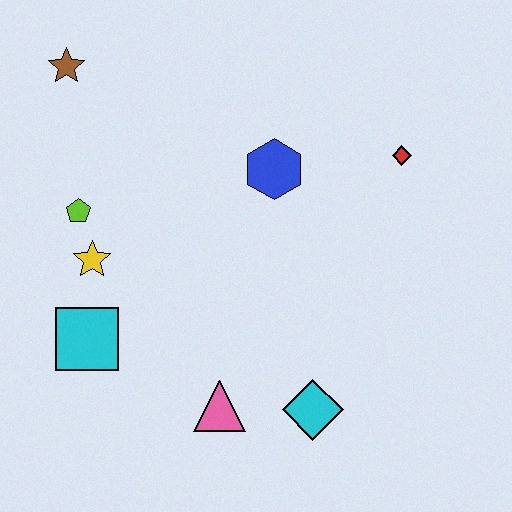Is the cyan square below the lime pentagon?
Yes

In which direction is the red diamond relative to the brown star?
The red diamond is to the right of the brown star.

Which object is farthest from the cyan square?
The red diamond is farthest from the cyan square.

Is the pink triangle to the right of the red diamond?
No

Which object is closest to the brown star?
The lime pentagon is closest to the brown star.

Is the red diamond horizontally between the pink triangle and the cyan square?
No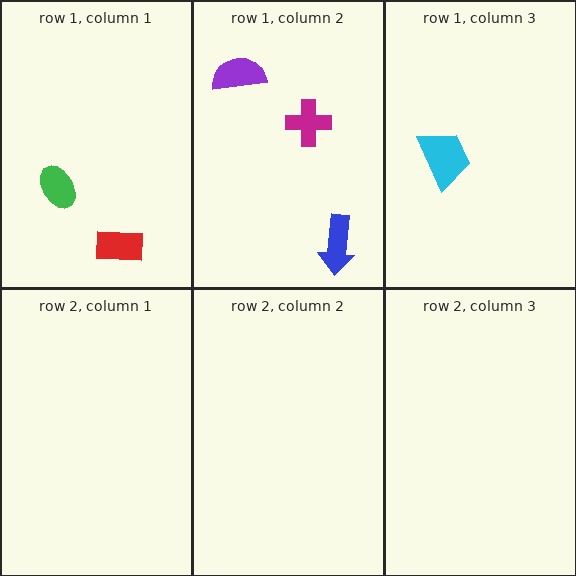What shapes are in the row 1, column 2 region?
The magenta cross, the purple semicircle, the blue arrow.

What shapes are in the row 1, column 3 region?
The cyan trapezoid.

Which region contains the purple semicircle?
The row 1, column 2 region.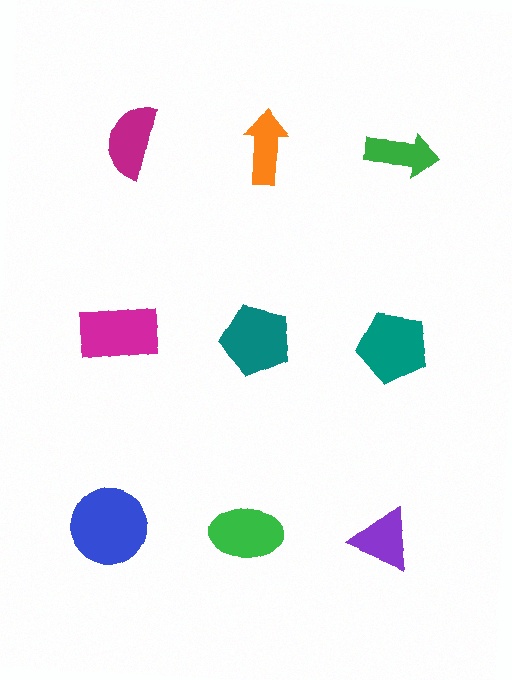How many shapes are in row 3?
3 shapes.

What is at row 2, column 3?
A teal pentagon.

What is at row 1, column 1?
A magenta semicircle.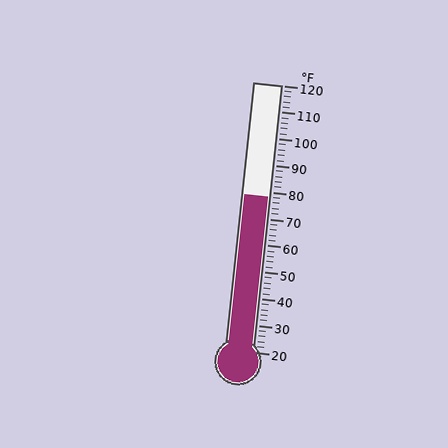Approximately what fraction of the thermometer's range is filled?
The thermometer is filled to approximately 60% of its range.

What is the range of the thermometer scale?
The thermometer scale ranges from 20°F to 120°F.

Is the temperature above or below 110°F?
The temperature is below 110°F.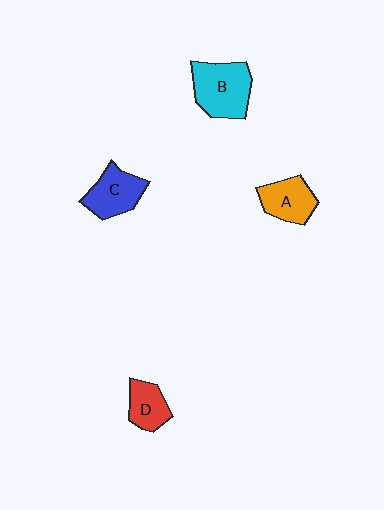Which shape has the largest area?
Shape B (cyan).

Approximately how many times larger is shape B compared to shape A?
Approximately 1.4 times.